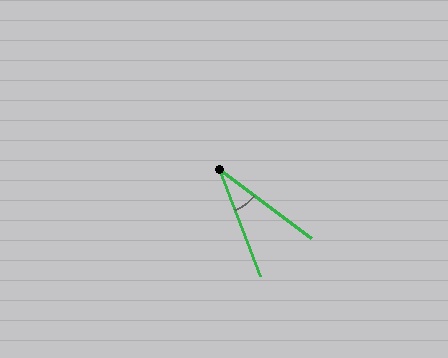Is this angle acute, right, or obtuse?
It is acute.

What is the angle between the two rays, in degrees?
Approximately 32 degrees.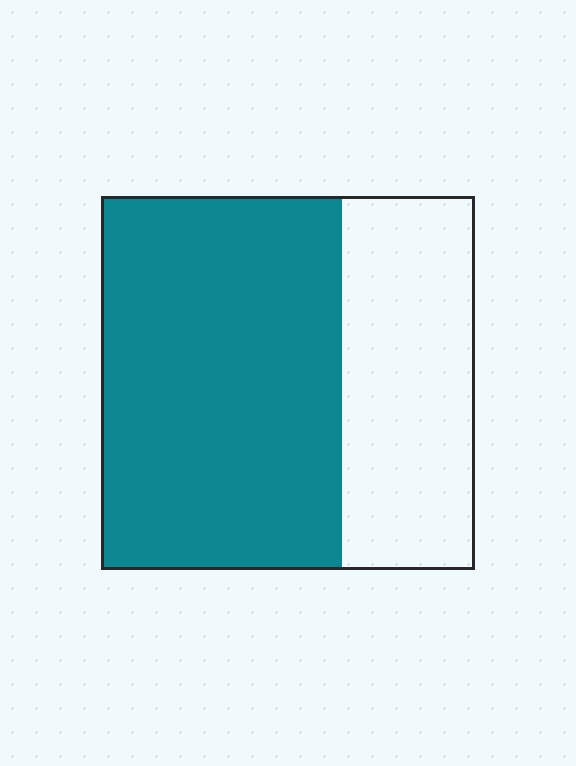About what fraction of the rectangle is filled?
About five eighths (5/8).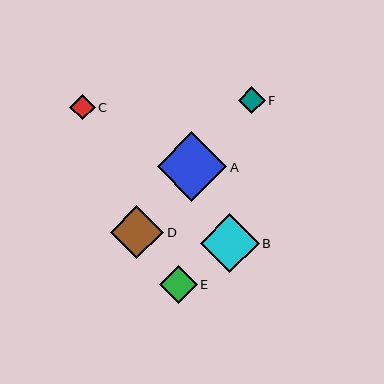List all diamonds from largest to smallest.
From largest to smallest: A, B, D, E, F, C.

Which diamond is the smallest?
Diamond C is the smallest with a size of approximately 25 pixels.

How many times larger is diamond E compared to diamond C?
Diamond E is approximately 1.5 times the size of diamond C.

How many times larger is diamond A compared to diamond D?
Diamond A is approximately 1.3 times the size of diamond D.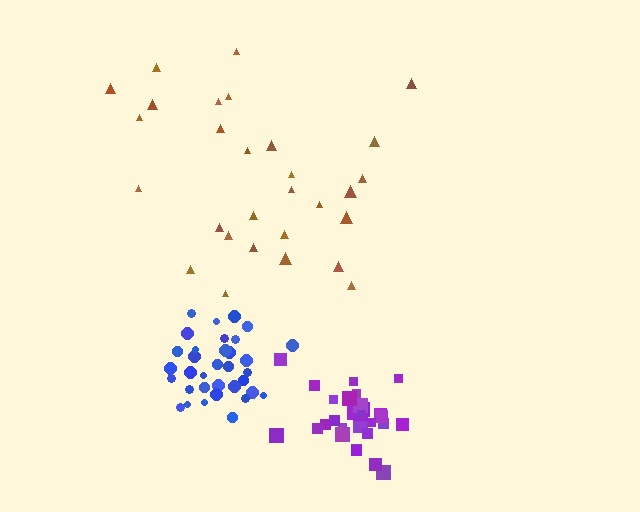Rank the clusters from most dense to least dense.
blue, purple, brown.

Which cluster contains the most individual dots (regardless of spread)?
Blue (34).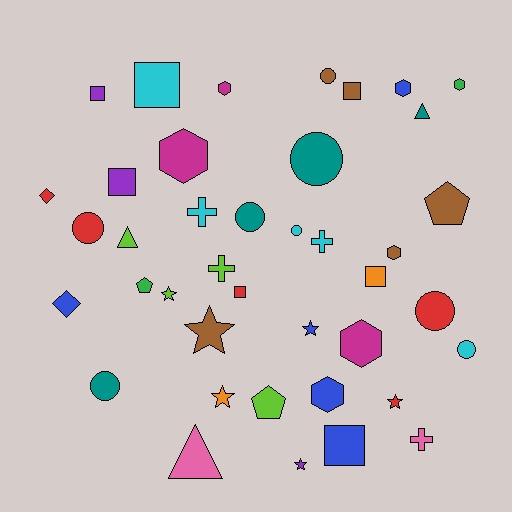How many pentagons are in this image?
There are 3 pentagons.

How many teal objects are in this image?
There are 4 teal objects.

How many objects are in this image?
There are 40 objects.